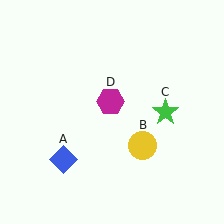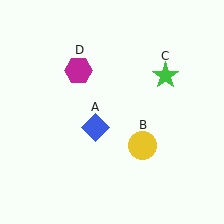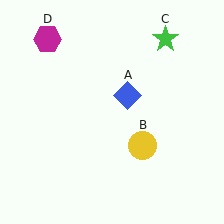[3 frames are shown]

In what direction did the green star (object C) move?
The green star (object C) moved up.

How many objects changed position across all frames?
3 objects changed position: blue diamond (object A), green star (object C), magenta hexagon (object D).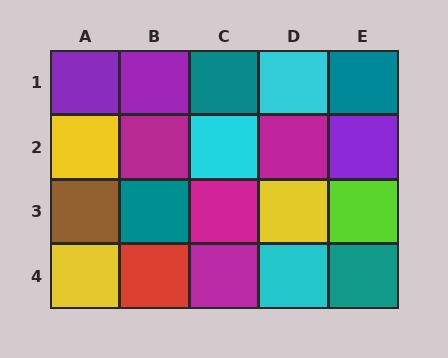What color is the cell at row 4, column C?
Magenta.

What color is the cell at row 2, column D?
Magenta.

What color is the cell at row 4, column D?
Cyan.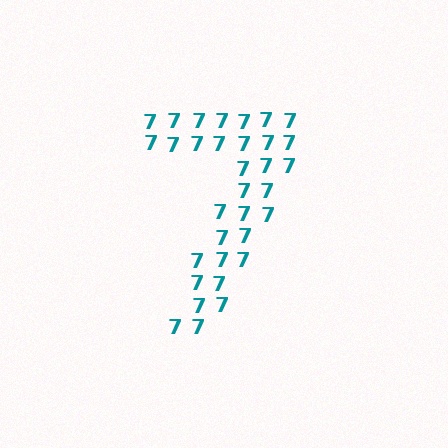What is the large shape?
The large shape is the digit 7.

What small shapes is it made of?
It is made of small digit 7's.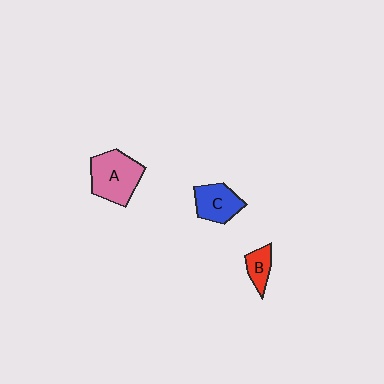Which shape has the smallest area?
Shape B (red).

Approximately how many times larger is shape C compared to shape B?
Approximately 1.7 times.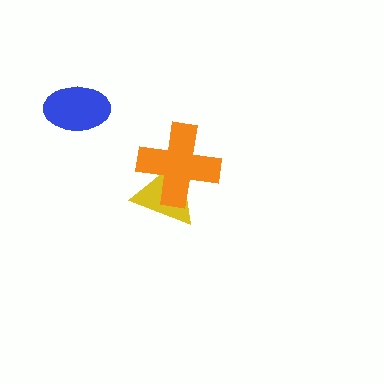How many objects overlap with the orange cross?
1 object overlaps with the orange cross.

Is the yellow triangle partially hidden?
Yes, it is partially covered by another shape.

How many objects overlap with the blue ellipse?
0 objects overlap with the blue ellipse.